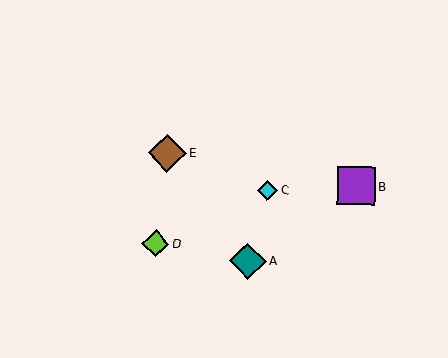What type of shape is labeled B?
Shape B is a purple square.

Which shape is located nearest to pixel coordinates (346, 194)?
The purple square (labeled B) at (356, 186) is nearest to that location.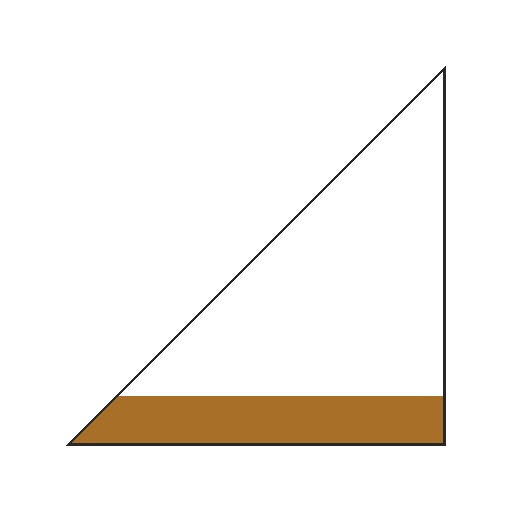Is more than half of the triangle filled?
No.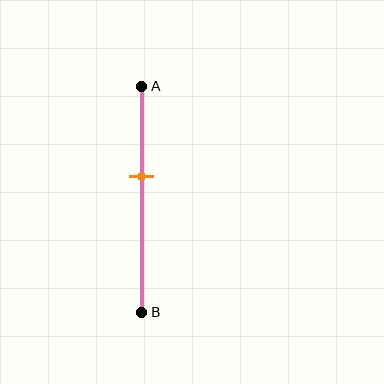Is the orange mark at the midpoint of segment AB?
No, the mark is at about 40% from A, not at the 50% midpoint.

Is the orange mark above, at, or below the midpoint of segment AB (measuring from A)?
The orange mark is above the midpoint of segment AB.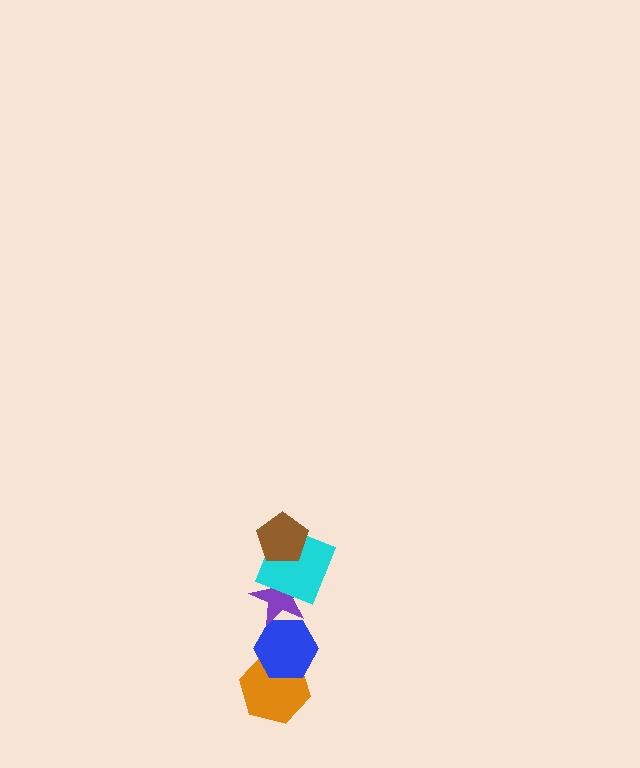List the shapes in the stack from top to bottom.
From top to bottom: the brown pentagon, the cyan square, the purple star, the blue hexagon, the orange hexagon.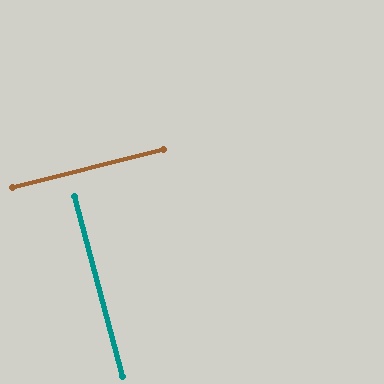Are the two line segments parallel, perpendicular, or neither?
Perpendicular — they meet at approximately 90°.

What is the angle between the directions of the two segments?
Approximately 90 degrees.